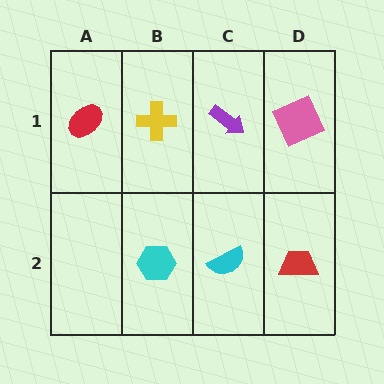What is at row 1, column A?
A red ellipse.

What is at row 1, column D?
A pink square.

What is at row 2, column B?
A cyan hexagon.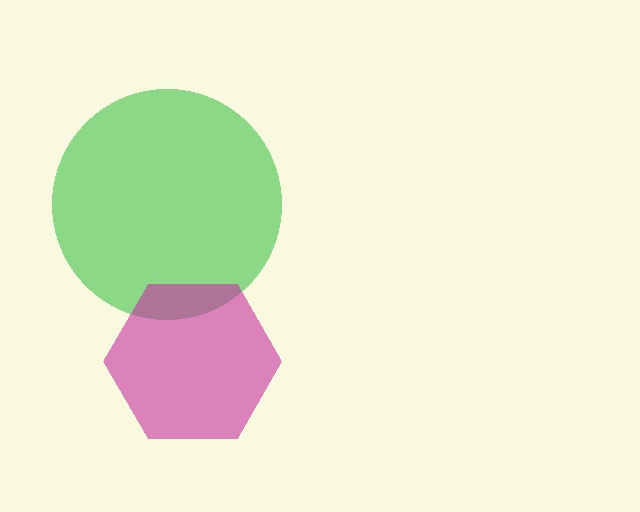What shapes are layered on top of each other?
The layered shapes are: a green circle, a magenta hexagon.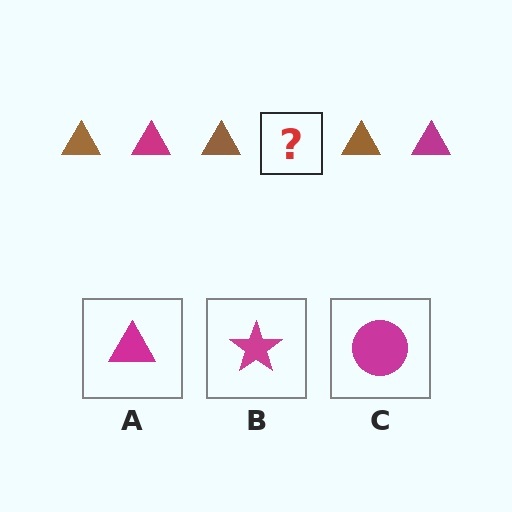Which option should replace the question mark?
Option A.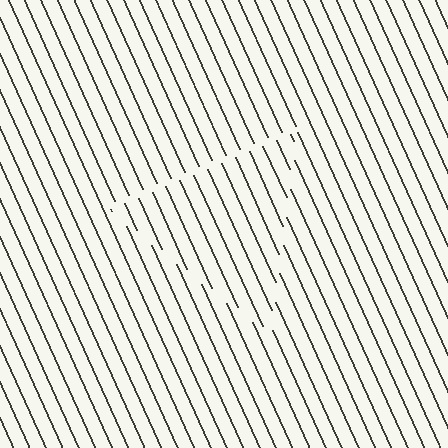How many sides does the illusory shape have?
3 sides — the line-ends trace a triangle.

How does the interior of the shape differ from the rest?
The interior of the shape contains the same grating, shifted by half a period — the contour is defined by the phase discontinuity where line-ends from the inner and outer gratings abut.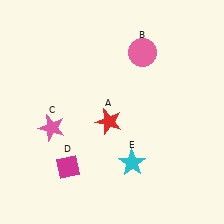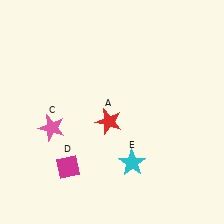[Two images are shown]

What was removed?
The pink circle (B) was removed in Image 2.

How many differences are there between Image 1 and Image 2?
There is 1 difference between the two images.